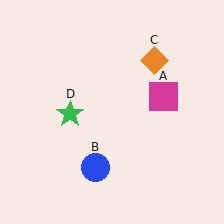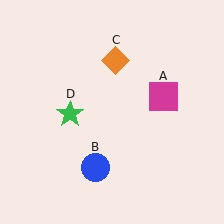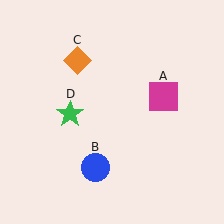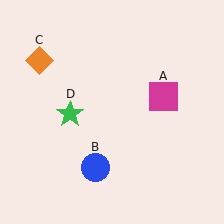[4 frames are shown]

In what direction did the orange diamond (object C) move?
The orange diamond (object C) moved left.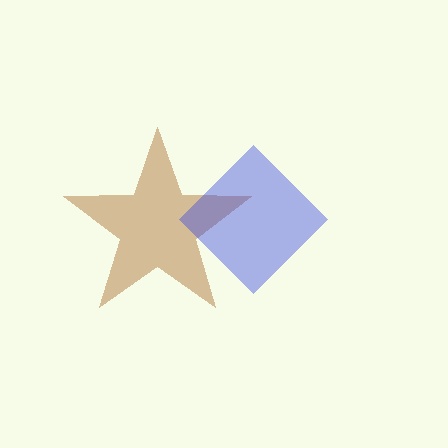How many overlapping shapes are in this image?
There are 2 overlapping shapes in the image.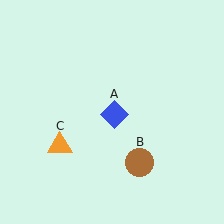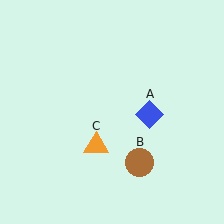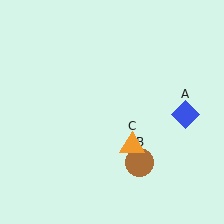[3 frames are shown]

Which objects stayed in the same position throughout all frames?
Brown circle (object B) remained stationary.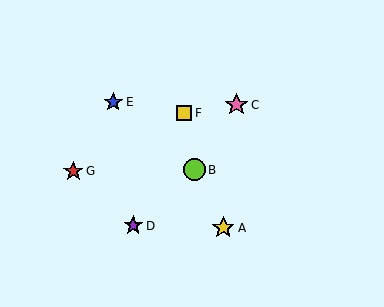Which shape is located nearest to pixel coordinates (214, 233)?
The yellow star (labeled A) at (223, 228) is nearest to that location.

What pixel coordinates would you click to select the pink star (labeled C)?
Click at (236, 105) to select the pink star C.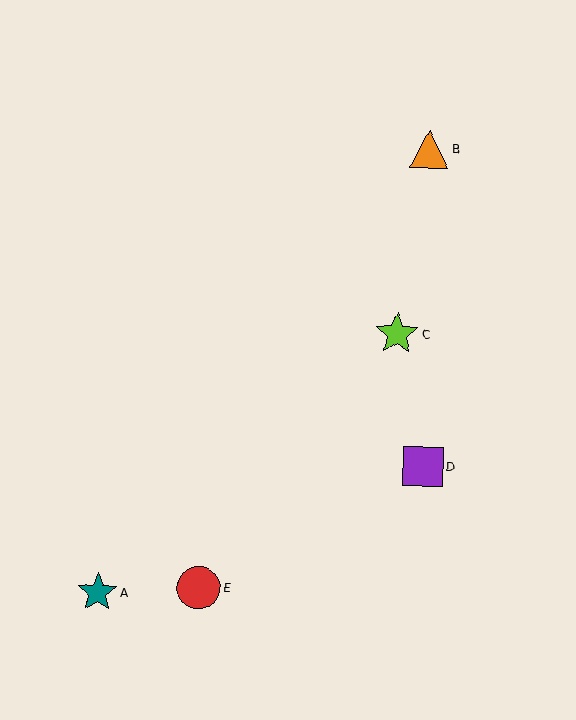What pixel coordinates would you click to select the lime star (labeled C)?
Click at (397, 334) to select the lime star C.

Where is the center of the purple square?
The center of the purple square is at (423, 466).